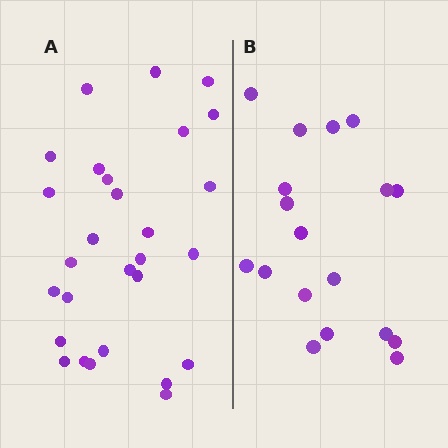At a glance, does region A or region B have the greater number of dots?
Region A (the left region) has more dots.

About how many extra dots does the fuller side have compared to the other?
Region A has roughly 10 or so more dots than region B.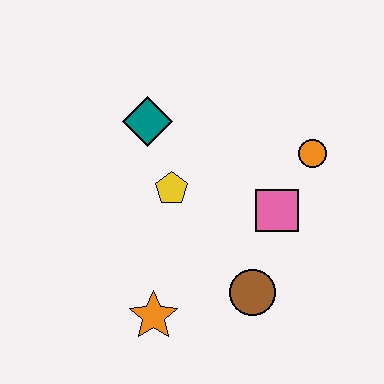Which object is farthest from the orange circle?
The orange star is farthest from the orange circle.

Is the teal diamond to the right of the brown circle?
No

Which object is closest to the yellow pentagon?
The teal diamond is closest to the yellow pentagon.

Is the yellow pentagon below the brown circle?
No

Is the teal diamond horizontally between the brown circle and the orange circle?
No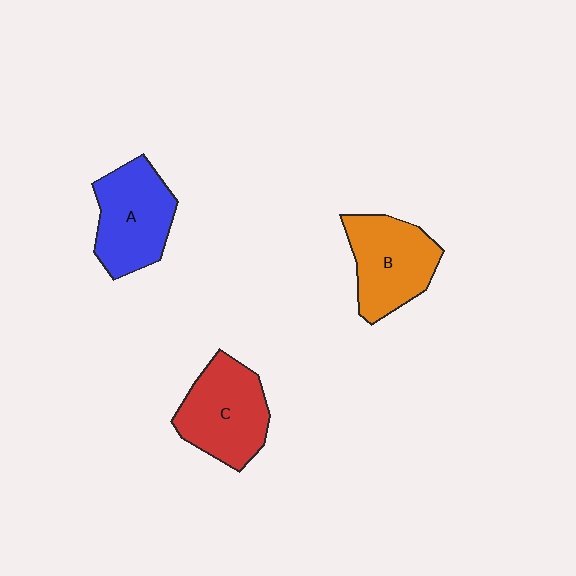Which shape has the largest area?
Shape C (red).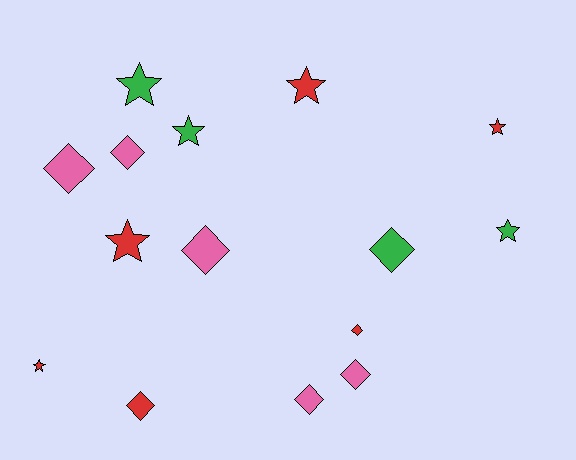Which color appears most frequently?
Red, with 6 objects.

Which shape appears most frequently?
Diamond, with 8 objects.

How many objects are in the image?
There are 15 objects.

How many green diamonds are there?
There is 1 green diamond.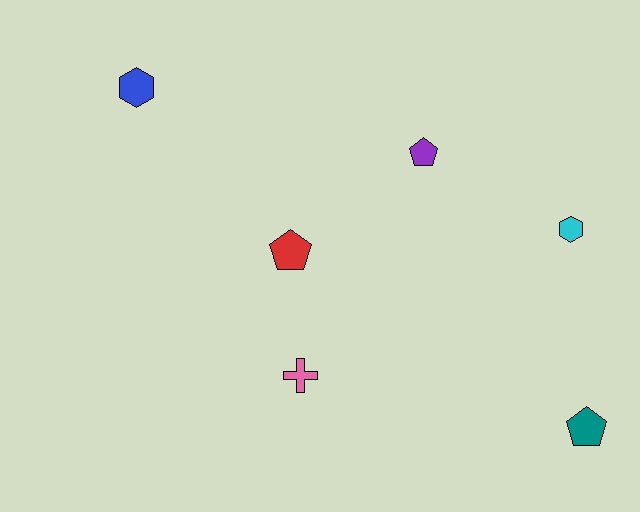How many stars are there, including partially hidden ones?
There are no stars.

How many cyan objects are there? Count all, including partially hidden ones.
There is 1 cyan object.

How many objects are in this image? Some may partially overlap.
There are 6 objects.